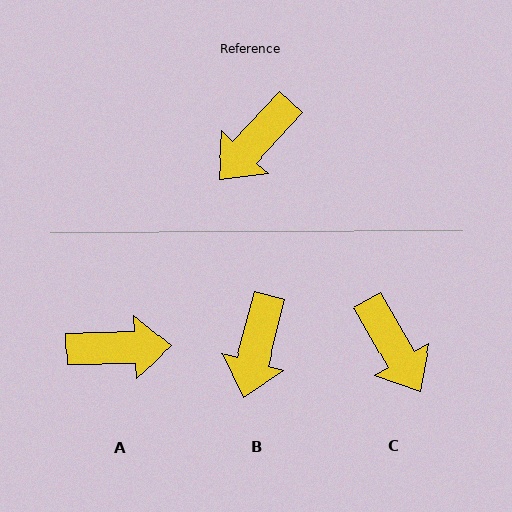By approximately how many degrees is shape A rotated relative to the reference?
Approximately 135 degrees counter-clockwise.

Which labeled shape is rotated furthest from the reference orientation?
A, about 135 degrees away.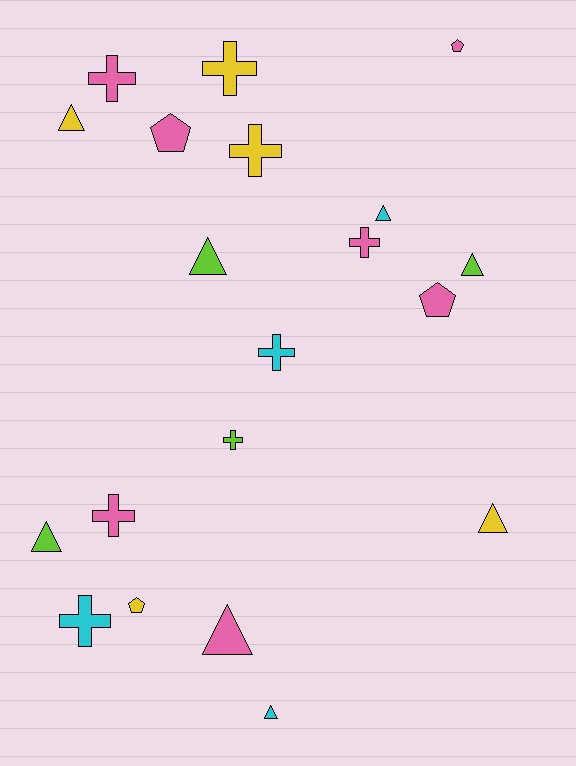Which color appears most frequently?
Pink, with 7 objects.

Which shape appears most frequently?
Triangle, with 8 objects.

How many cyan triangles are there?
There are 2 cyan triangles.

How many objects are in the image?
There are 20 objects.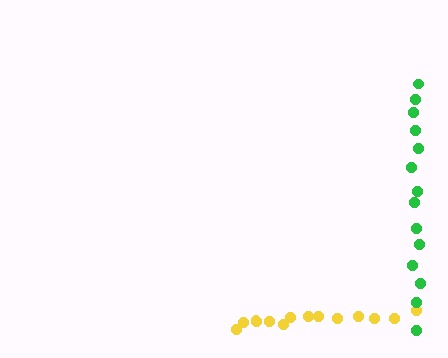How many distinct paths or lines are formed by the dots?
There are 2 distinct paths.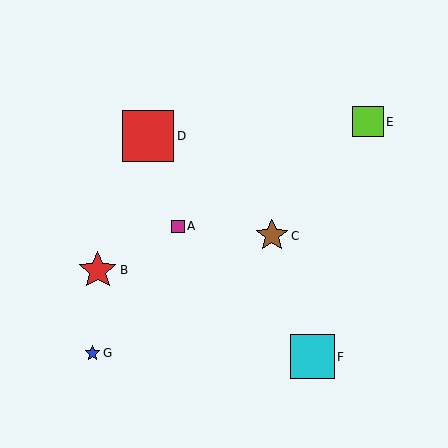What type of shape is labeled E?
Shape E is a lime square.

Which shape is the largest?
The red square (labeled D) is the largest.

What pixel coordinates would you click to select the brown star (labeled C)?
Click at (272, 236) to select the brown star C.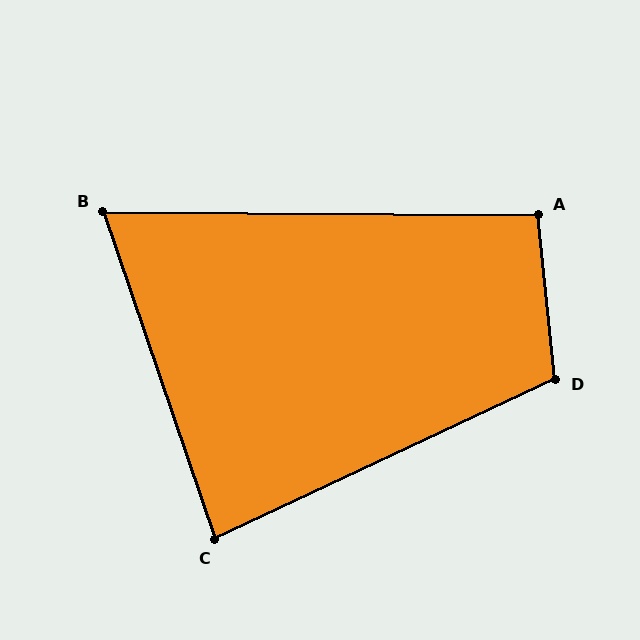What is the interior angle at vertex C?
Approximately 84 degrees (acute).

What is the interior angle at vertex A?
Approximately 96 degrees (obtuse).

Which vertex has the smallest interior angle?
B, at approximately 71 degrees.